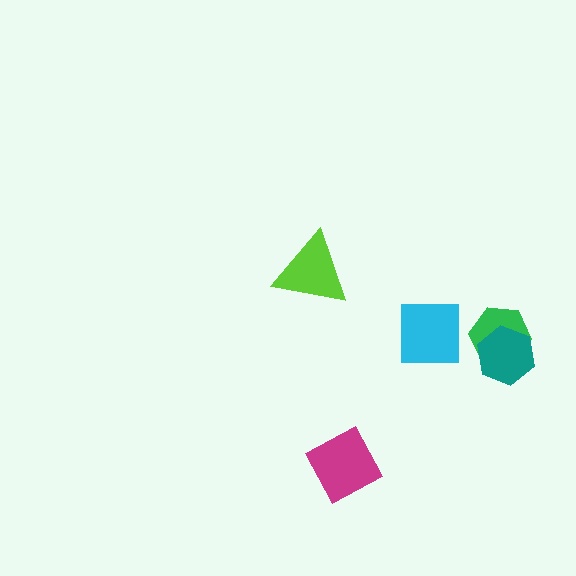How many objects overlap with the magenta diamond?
0 objects overlap with the magenta diamond.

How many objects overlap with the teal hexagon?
1 object overlaps with the teal hexagon.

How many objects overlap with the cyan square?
0 objects overlap with the cyan square.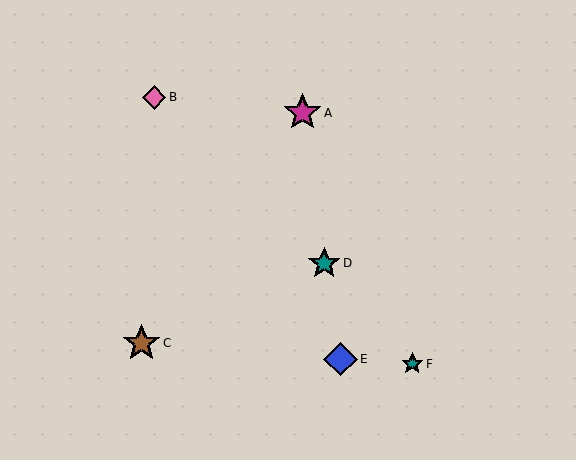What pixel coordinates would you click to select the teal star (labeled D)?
Click at (324, 263) to select the teal star D.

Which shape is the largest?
The magenta star (labeled A) is the largest.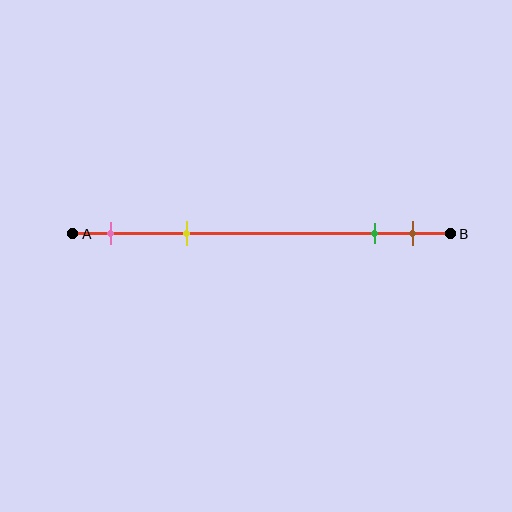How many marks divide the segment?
There are 4 marks dividing the segment.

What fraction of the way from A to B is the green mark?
The green mark is approximately 80% (0.8) of the way from A to B.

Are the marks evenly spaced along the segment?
No, the marks are not evenly spaced.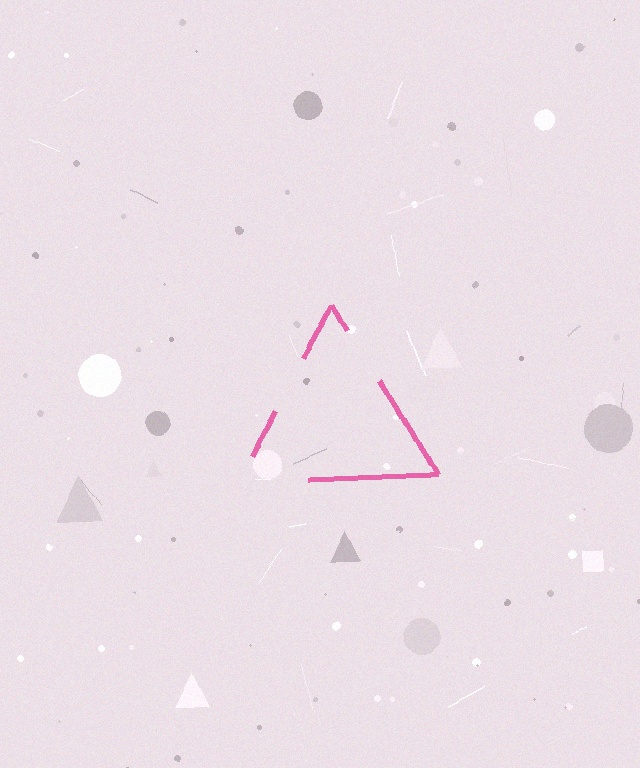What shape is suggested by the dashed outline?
The dashed outline suggests a triangle.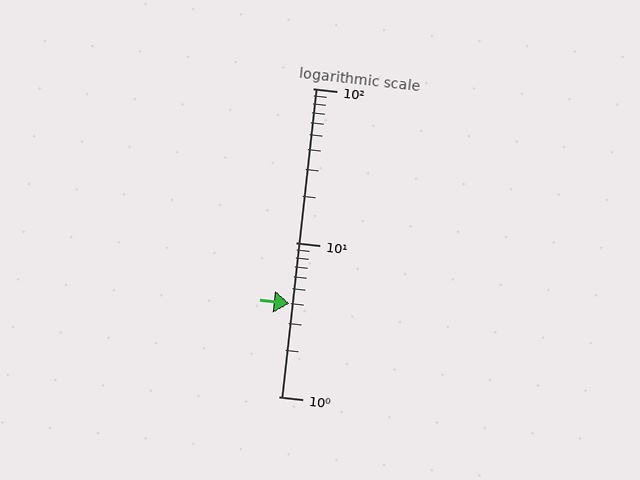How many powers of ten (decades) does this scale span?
The scale spans 2 decades, from 1 to 100.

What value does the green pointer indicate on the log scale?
The pointer indicates approximately 4.